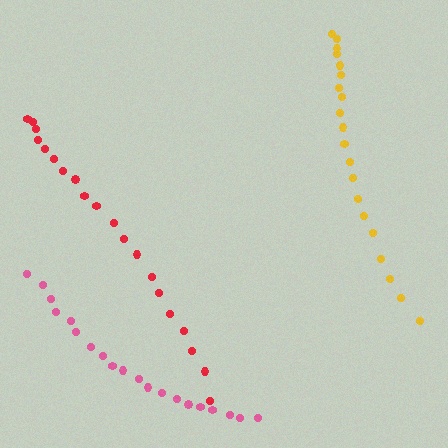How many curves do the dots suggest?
There are 3 distinct paths.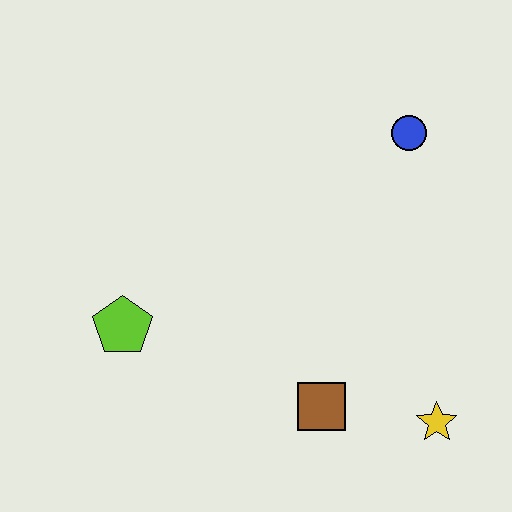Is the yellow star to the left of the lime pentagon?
No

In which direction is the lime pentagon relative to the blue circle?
The lime pentagon is to the left of the blue circle.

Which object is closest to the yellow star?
The brown square is closest to the yellow star.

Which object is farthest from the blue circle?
The lime pentagon is farthest from the blue circle.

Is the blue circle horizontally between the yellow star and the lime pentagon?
Yes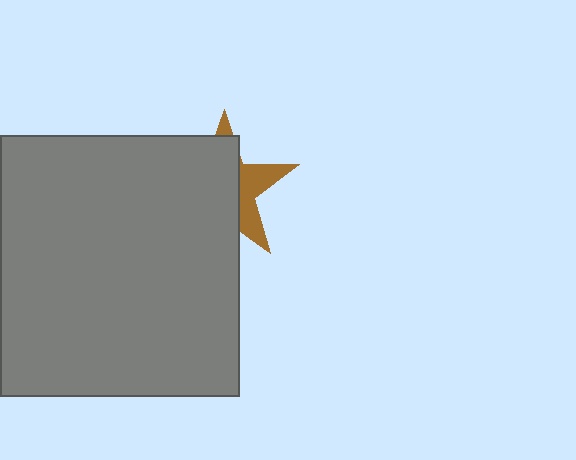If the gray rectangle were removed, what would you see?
You would see the complete brown star.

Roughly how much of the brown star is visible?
A small part of it is visible (roughly 34%).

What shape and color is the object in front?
The object in front is a gray rectangle.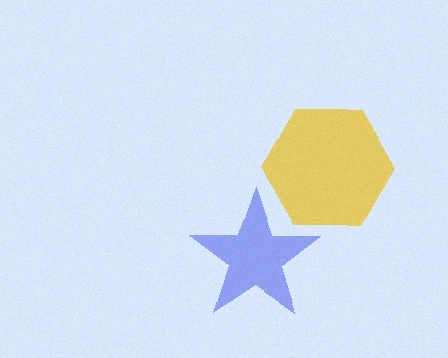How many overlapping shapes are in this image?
There are 2 overlapping shapes in the image.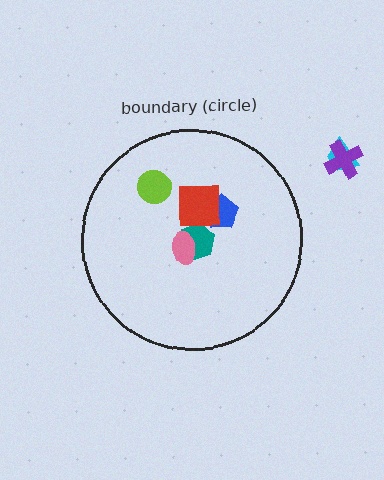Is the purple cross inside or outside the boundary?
Outside.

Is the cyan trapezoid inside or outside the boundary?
Outside.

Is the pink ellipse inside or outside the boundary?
Inside.